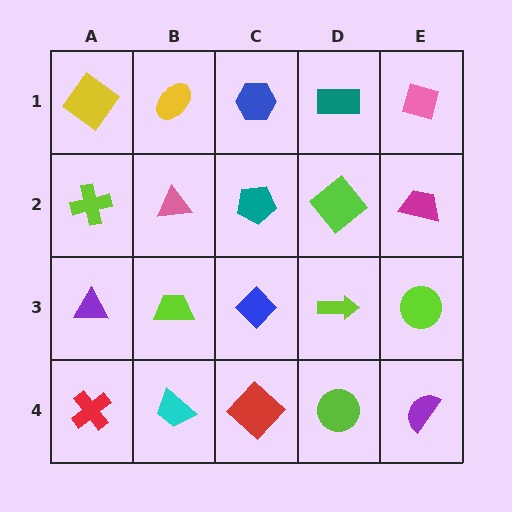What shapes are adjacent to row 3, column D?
A lime diamond (row 2, column D), a lime circle (row 4, column D), a blue diamond (row 3, column C), a lime circle (row 3, column E).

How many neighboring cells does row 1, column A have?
2.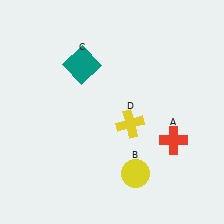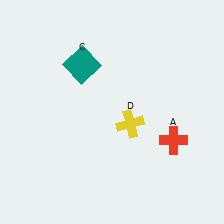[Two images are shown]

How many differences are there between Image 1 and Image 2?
There is 1 difference between the two images.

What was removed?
The yellow circle (B) was removed in Image 2.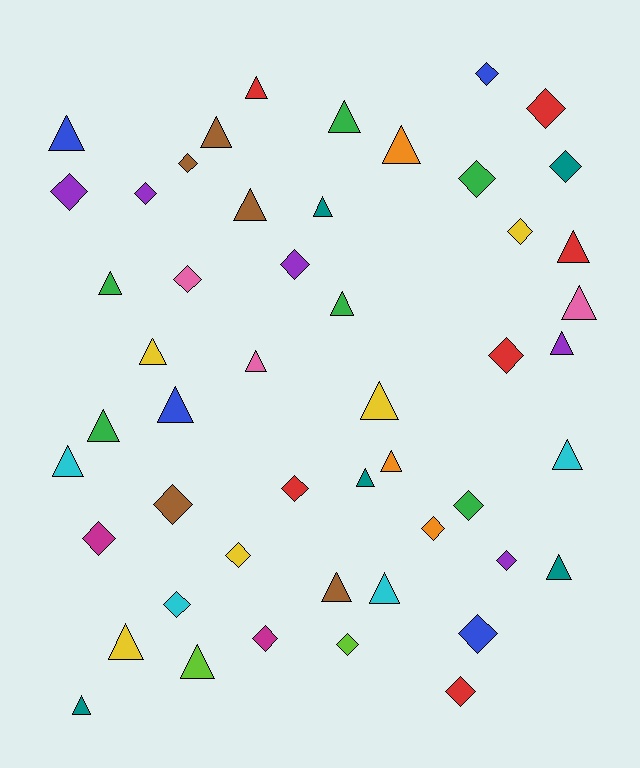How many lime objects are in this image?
There are 2 lime objects.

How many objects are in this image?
There are 50 objects.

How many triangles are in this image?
There are 27 triangles.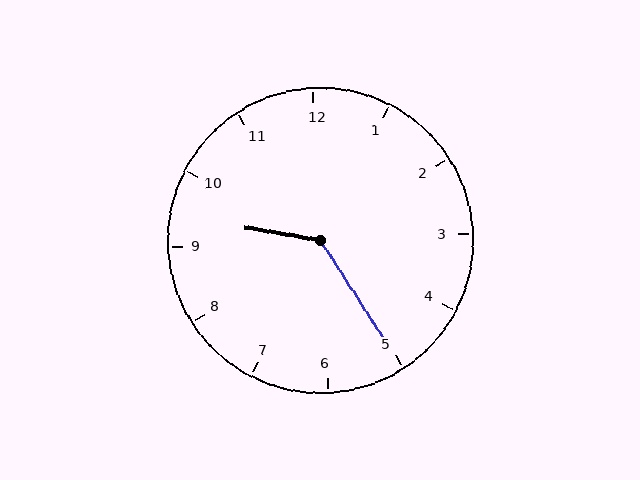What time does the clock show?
9:25.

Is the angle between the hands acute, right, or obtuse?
It is obtuse.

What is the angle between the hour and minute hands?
Approximately 132 degrees.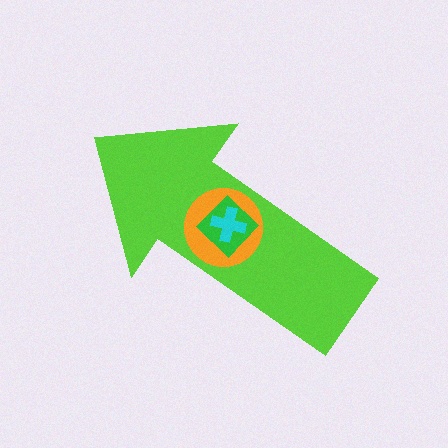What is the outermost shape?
The lime arrow.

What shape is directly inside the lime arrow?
The orange circle.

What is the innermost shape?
The cyan cross.